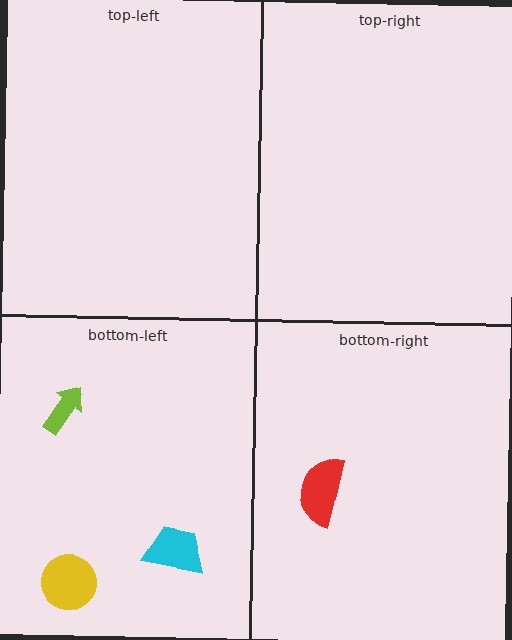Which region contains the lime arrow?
The bottom-left region.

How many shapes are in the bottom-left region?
3.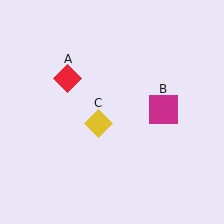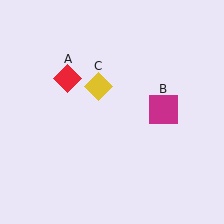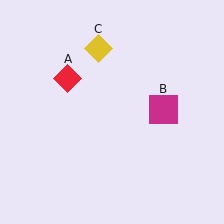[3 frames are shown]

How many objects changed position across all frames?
1 object changed position: yellow diamond (object C).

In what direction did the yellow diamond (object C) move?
The yellow diamond (object C) moved up.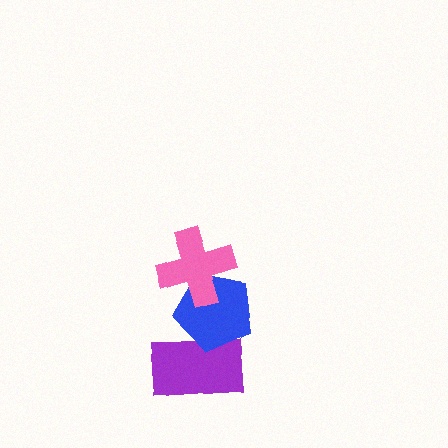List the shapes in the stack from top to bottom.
From top to bottom: the pink cross, the blue pentagon, the purple rectangle.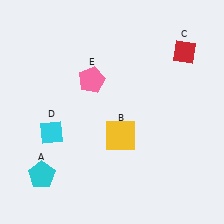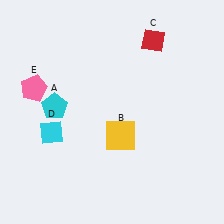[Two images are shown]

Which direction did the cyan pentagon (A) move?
The cyan pentagon (A) moved up.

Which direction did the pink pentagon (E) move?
The pink pentagon (E) moved left.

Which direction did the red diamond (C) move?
The red diamond (C) moved left.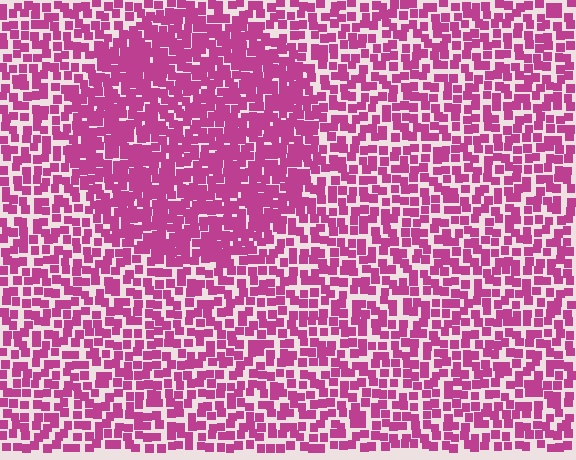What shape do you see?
I see a circle.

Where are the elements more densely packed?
The elements are more densely packed inside the circle boundary.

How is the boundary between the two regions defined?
The boundary is defined by a change in element density (approximately 1.7x ratio). All elements are the same color, size, and shape.